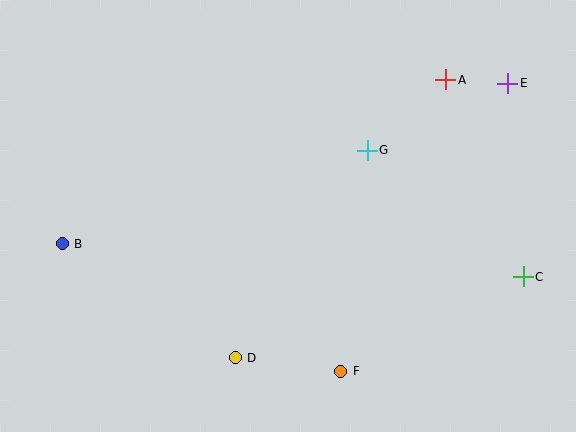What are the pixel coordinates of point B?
Point B is at (62, 244).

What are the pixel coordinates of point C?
Point C is at (523, 277).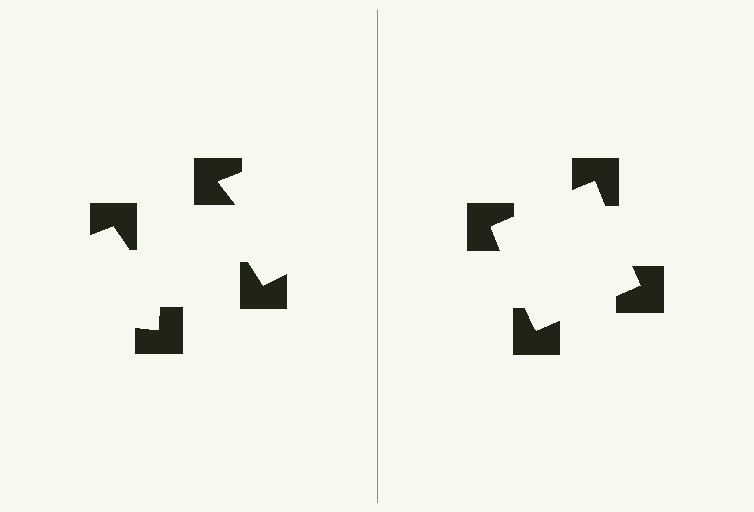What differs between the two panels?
The notched squares are positioned identically on both sides; only the wedge orientations differ. On the right they align to a square; on the left they are misaligned.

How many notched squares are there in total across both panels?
8 — 4 on each side.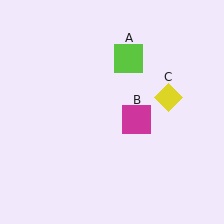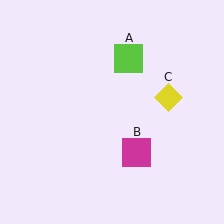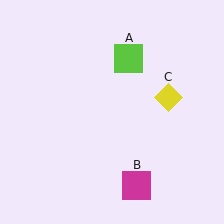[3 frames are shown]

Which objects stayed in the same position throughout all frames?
Lime square (object A) and yellow diamond (object C) remained stationary.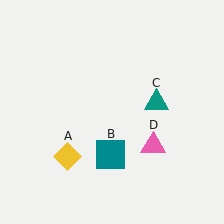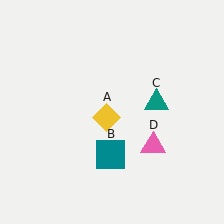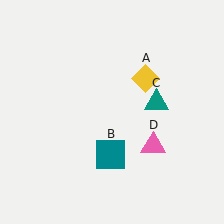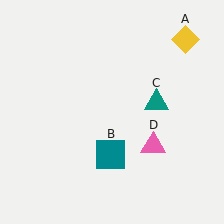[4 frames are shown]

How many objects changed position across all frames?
1 object changed position: yellow diamond (object A).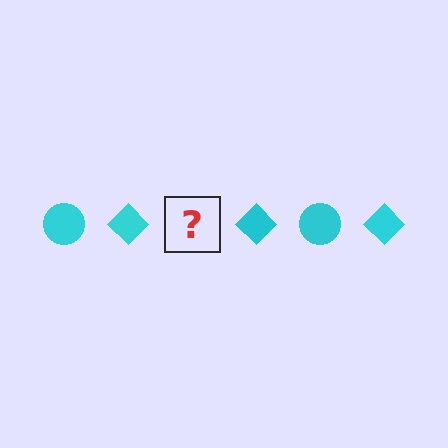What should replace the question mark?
The question mark should be replaced with a cyan circle.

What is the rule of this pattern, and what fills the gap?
The rule is that the pattern cycles through circle, diamond shapes in cyan. The gap should be filled with a cyan circle.